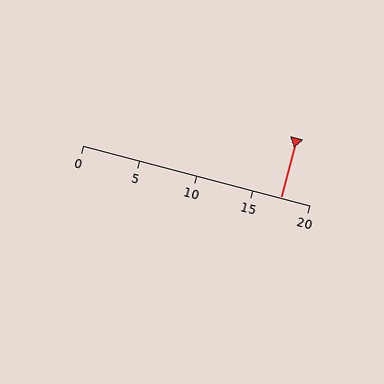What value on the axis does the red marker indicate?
The marker indicates approximately 17.5.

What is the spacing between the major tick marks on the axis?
The major ticks are spaced 5 apart.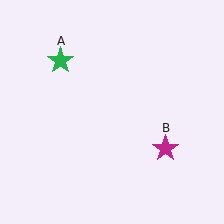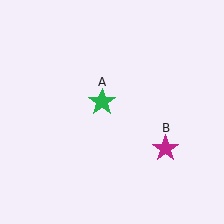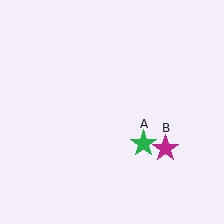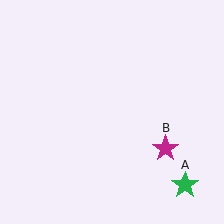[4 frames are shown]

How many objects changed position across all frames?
1 object changed position: green star (object A).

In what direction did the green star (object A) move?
The green star (object A) moved down and to the right.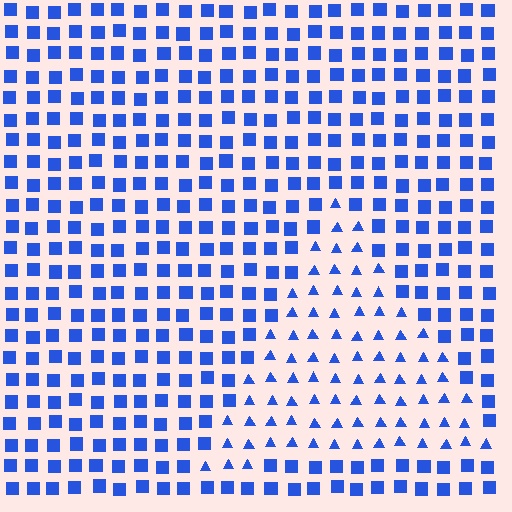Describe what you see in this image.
The image is filled with small blue elements arranged in a uniform grid. A triangle-shaped region contains triangles, while the surrounding area contains squares. The boundary is defined purely by the change in element shape.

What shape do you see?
I see a triangle.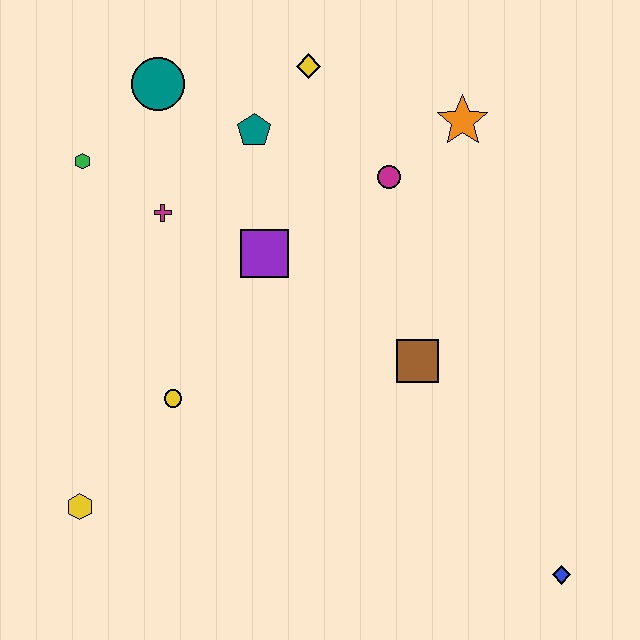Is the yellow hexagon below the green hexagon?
Yes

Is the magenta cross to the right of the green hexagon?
Yes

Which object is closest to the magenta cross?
The green hexagon is closest to the magenta cross.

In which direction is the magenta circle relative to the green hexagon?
The magenta circle is to the right of the green hexagon.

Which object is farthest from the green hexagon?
The blue diamond is farthest from the green hexagon.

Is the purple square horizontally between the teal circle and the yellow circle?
No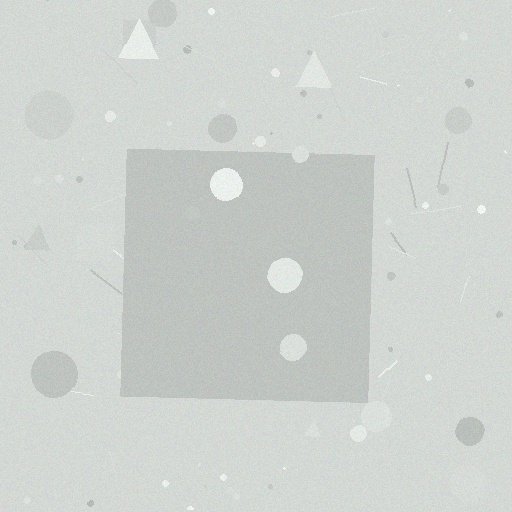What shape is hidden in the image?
A square is hidden in the image.